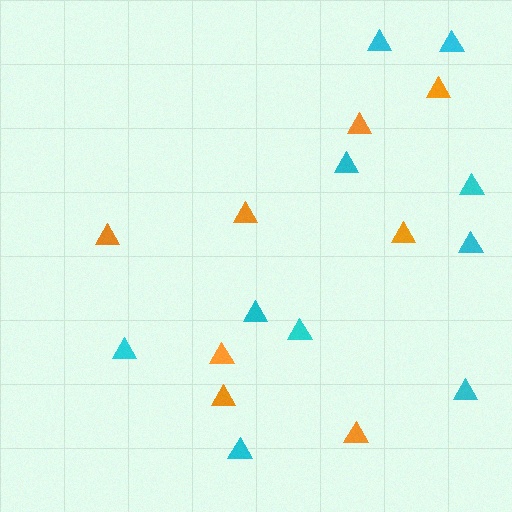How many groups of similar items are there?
There are 2 groups: one group of orange triangles (8) and one group of cyan triangles (10).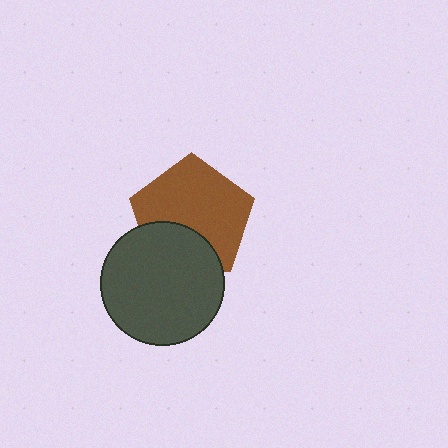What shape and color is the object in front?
The object in front is a dark gray circle.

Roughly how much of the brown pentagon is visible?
Most of it is visible (roughly 69%).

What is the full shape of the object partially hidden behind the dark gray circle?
The partially hidden object is a brown pentagon.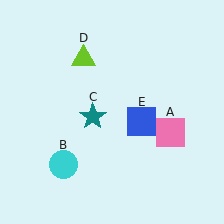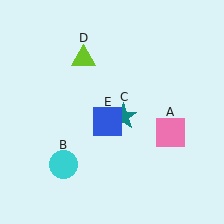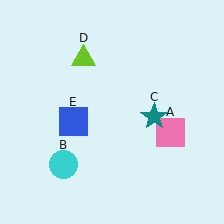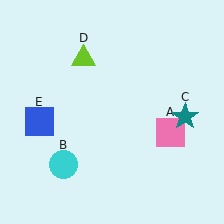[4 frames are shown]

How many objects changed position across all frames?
2 objects changed position: teal star (object C), blue square (object E).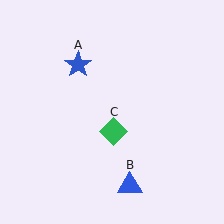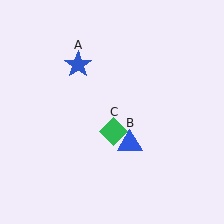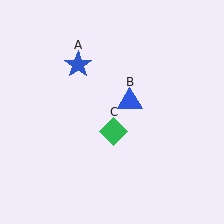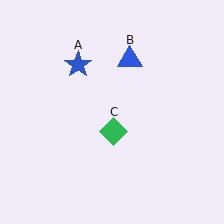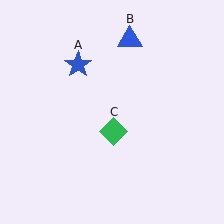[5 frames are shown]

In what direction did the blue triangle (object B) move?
The blue triangle (object B) moved up.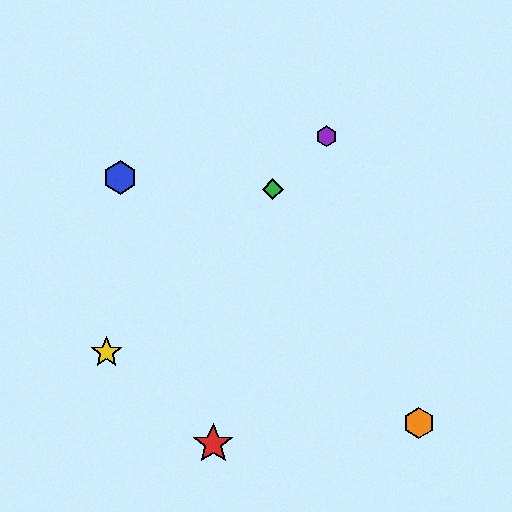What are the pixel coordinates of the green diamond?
The green diamond is at (273, 189).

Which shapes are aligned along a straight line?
The green diamond, the yellow star, the purple hexagon are aligned along a straight line.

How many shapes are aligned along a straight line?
3 shapes (the green diamond, the yellow star, the purple hexagon) are aligned along a straight line.